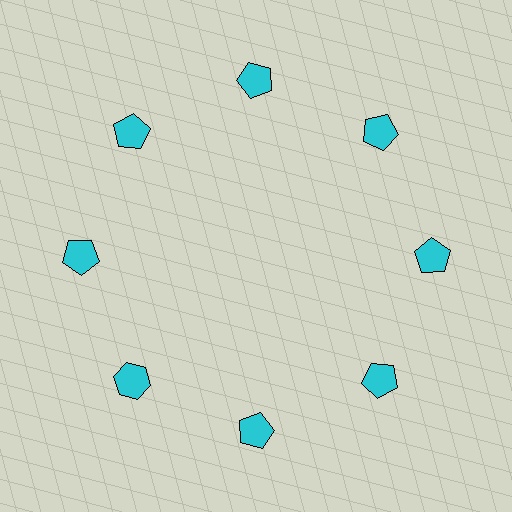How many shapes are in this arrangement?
There are 8 shapes arranged in a ring pattern.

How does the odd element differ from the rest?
It has a different shape: hexagon instead of pentagon.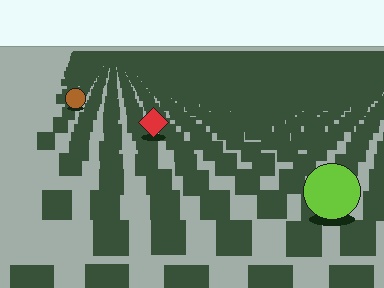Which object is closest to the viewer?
The lime circle is closest. The texture marks near it are larger and more spread out.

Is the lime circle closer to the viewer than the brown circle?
Yes. The lime circle is closer — you can tell from the texture gradient: the ground texture is coarser near it.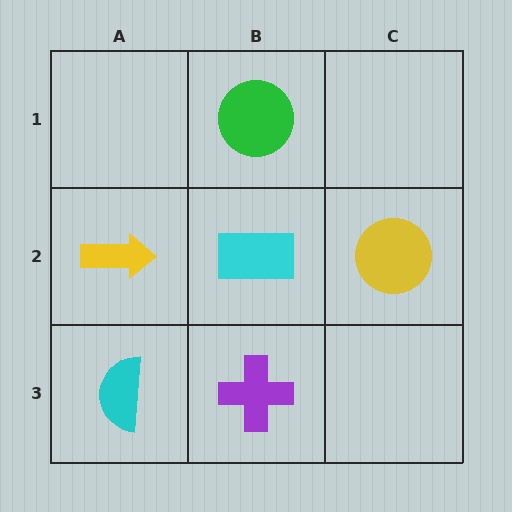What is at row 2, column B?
A cyan rectangle.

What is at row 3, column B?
A purple cross.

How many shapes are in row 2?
3 shapes.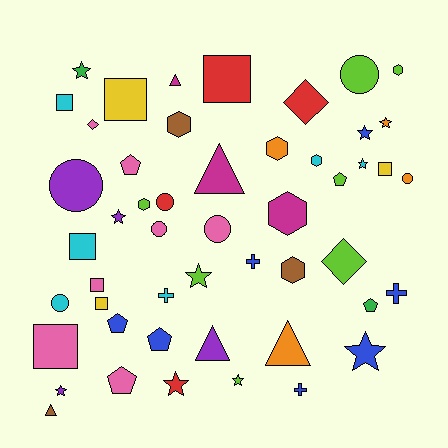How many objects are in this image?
There are 50 objects.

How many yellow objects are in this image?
There are 3 yellow objects.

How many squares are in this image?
There are 8 squares.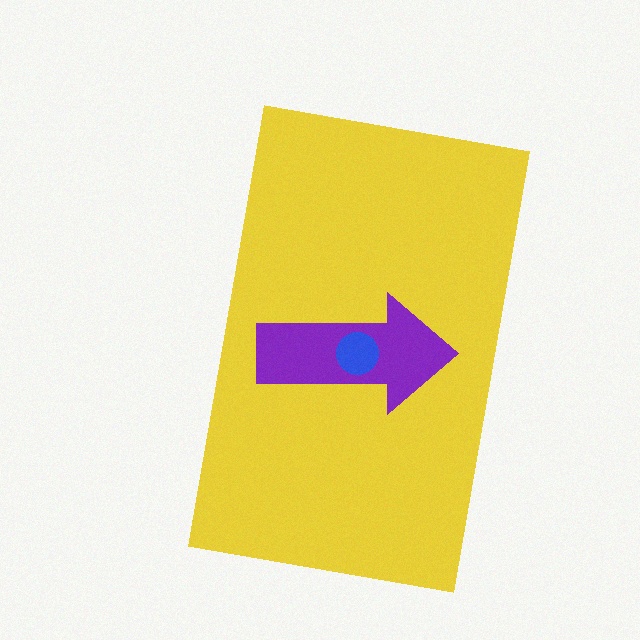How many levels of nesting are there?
3.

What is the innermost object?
The blue circle.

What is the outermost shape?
The yellow rectangle.